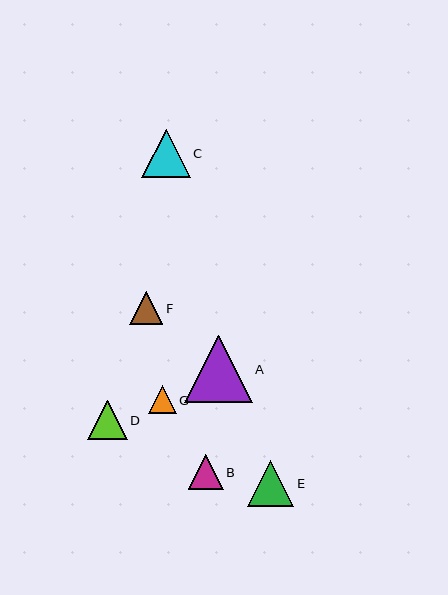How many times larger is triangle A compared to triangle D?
Triangle A is approximately 1.7 times the size of triangle D.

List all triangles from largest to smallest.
From largest to smallest: A, C, E, D, B, F, G.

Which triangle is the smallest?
Triangle G is the smallest with a size of approximately 28 pixels.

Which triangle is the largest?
Triangle A is the largest with a size of approximately 68 pixels.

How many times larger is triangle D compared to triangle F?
Triangle D is approximately 1.2 times the size of triangle F.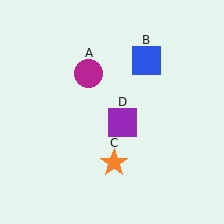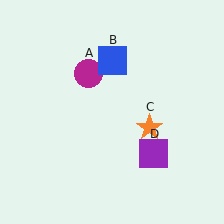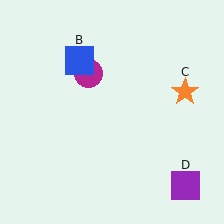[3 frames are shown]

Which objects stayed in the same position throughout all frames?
Magenta circle (object A) remained stationary.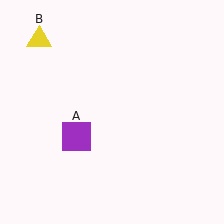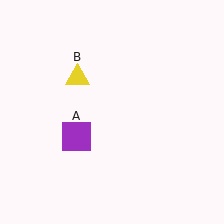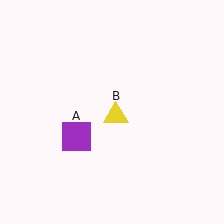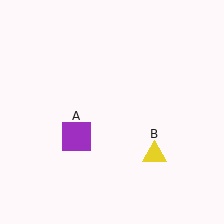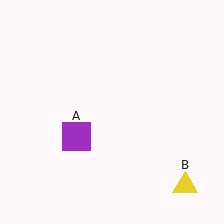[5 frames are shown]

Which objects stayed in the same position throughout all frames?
Purple square (object A) remained stationary.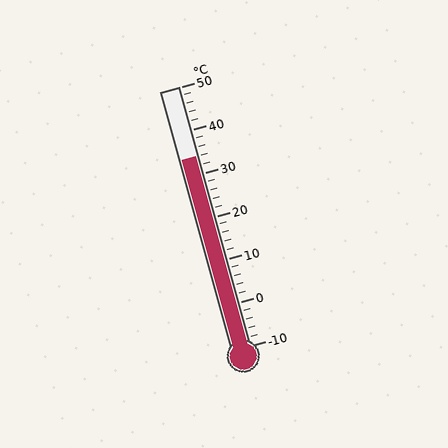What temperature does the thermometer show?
The thermometer shows approximately 34°C.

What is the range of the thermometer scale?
The thermometer scale ranges from -10°C to 50°C.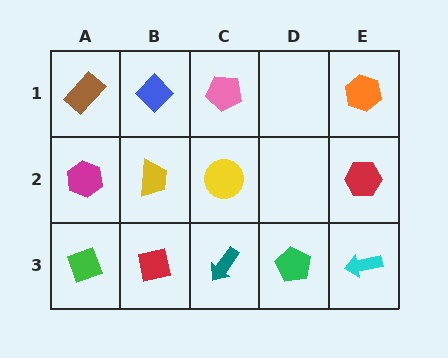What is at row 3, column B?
A red square.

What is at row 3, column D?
A green pentagon.